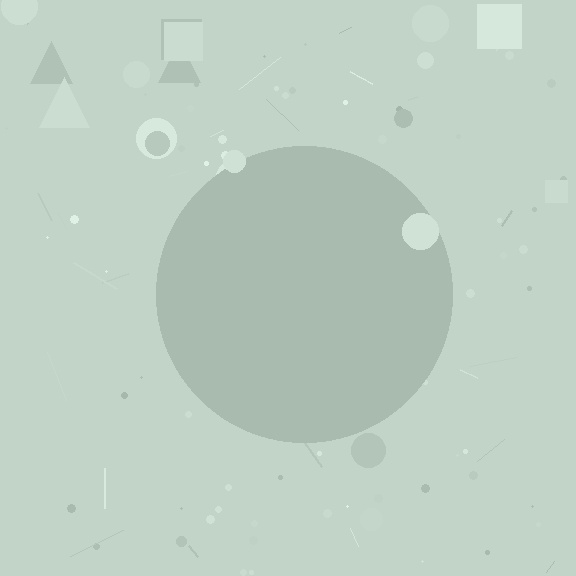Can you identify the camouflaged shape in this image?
The camouflaged shape is a circle.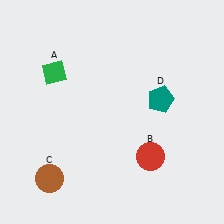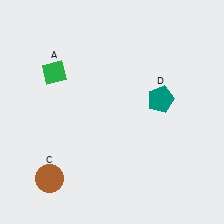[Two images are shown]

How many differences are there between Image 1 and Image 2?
There is 1 difference between the two images.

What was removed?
The red circle (B) was removed in Image 2.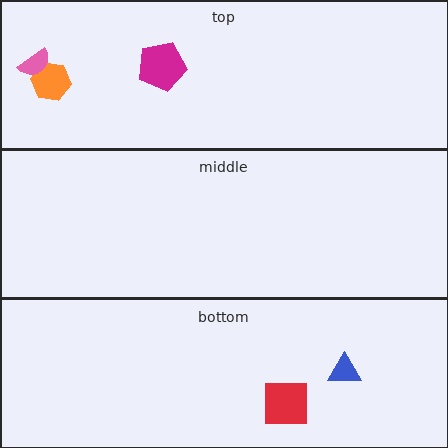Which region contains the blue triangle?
The bottom region.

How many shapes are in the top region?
3.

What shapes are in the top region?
The orange hexagon, the pink semicircle, the magenta pentagon.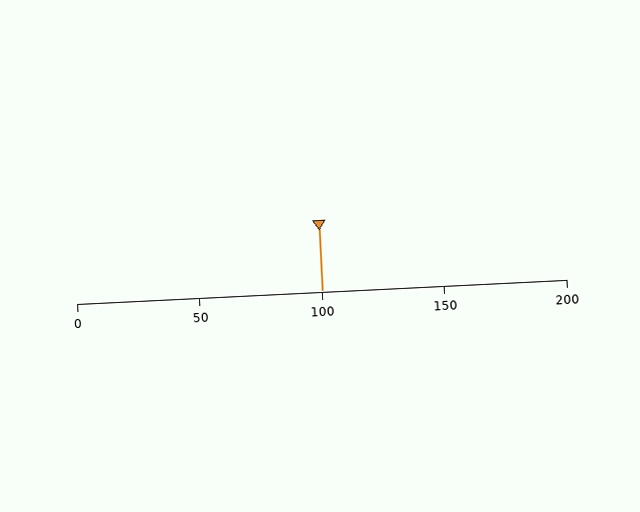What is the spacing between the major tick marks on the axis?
The major ticks are spaced 50 apart.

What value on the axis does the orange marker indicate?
The marker indicates approximately 100.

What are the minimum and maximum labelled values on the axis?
The axis runs from 0 to 200.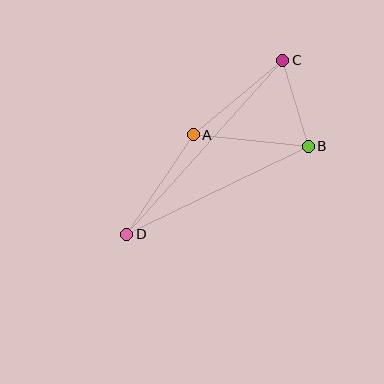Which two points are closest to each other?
Points B and C are closest to each other.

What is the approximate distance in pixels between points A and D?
The distance between A and D is approximately 119 pixels.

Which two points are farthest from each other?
Points C and D are farthest from each other.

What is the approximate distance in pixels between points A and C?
The distance between A and C is approximately 116 pixels.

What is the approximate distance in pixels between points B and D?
The distance between B and D is approximately 201 pixels.